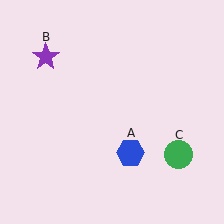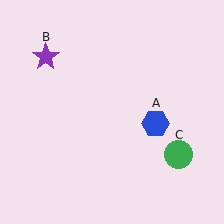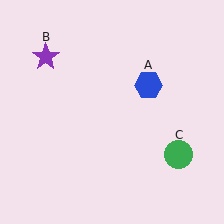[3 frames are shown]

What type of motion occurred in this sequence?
The blue hexagon (object A) rotated counterclockwise around the center of the scene.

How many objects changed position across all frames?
1 object changed position: blue hexagon (object A).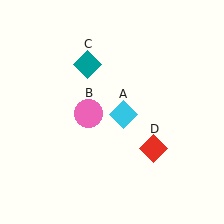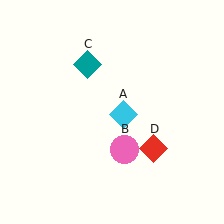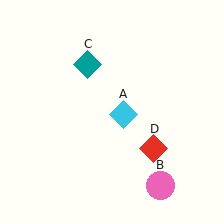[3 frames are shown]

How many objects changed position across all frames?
1 object changed position: pink circle (object B).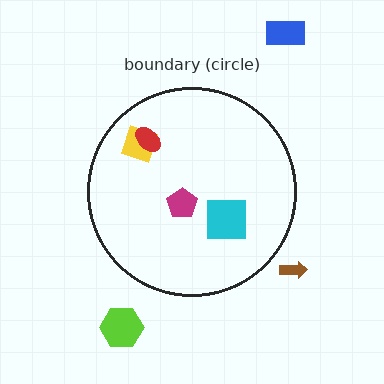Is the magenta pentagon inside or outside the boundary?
Inside.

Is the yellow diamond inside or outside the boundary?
Inside.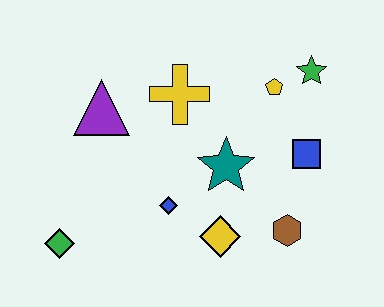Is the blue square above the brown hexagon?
Yes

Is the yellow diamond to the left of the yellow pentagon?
Yes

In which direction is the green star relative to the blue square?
The green star is above the blue square.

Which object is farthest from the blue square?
The green diamond is farthest from the blue square.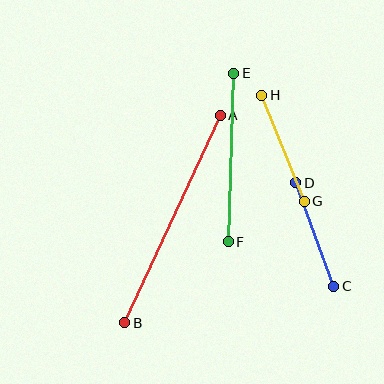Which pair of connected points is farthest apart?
Points A and B are farthest apart.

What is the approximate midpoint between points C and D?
The midpoint is at approximately (315, 235) pixels.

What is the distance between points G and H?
The distance is approximately 114 pixels.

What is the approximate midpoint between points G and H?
The midpoint is at approximately (283, 148) pixels.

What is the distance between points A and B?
The distance is approximately 228 pixels.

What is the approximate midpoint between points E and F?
The midpoint is at approximately (231, 157) pixels.